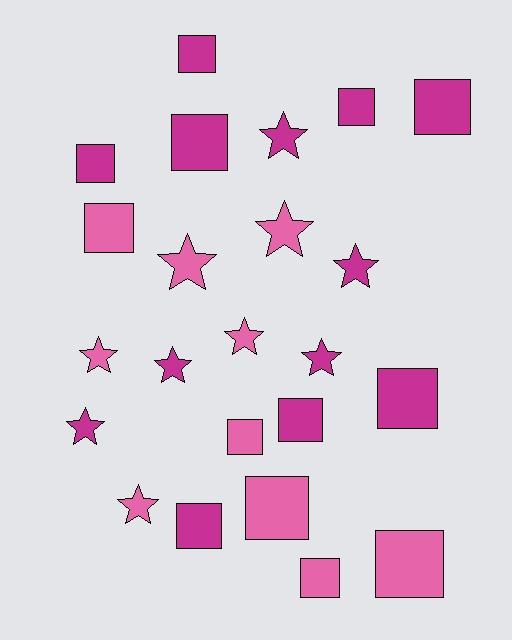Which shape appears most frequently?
Square, with 13 objects.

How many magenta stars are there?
There are 5 magenta stars.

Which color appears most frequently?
Magenta, with 13 objects.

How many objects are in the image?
There are 23 objects.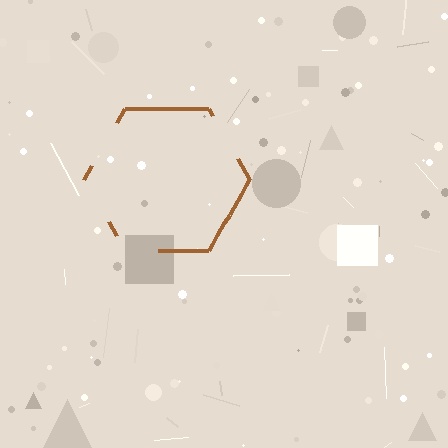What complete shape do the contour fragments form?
The contour fragments form a hexagon.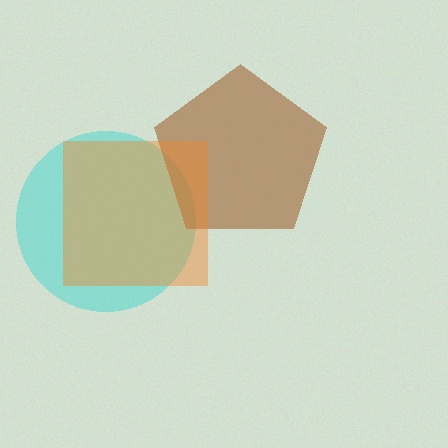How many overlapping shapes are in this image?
There are 3 overlapping shapes in the image.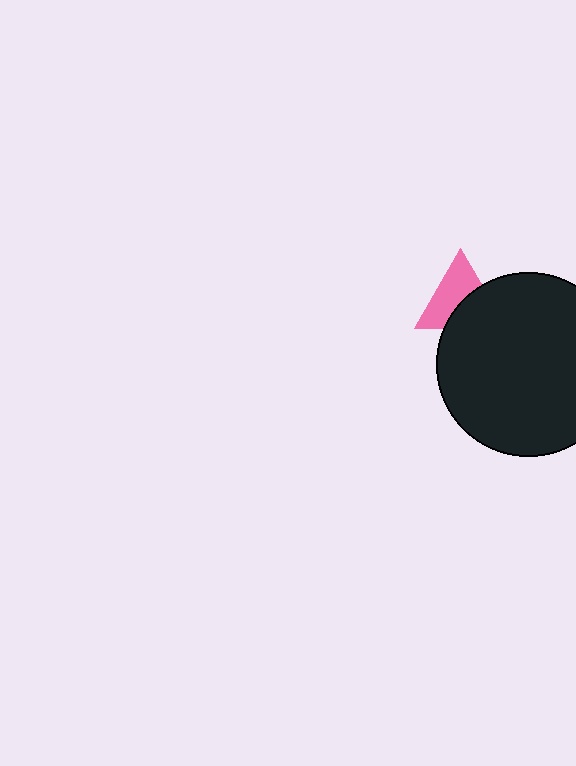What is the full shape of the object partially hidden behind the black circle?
The partially hidden object is a pink triangle.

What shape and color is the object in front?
The object in front is a black circle.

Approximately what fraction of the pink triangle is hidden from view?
Roughly 43% of the pink triangle is hidden behind the black circle.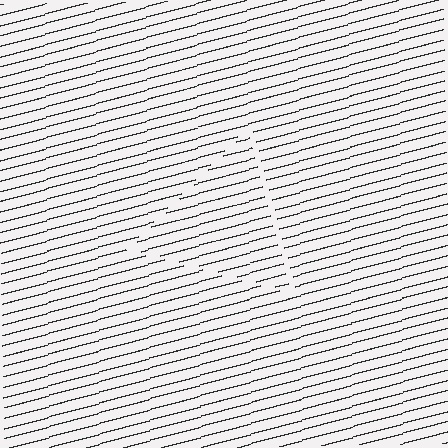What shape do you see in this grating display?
An illusory triangle. The interior of the shape contains the same grating, shifted by half a period — the contour is defined by the phase discontinuity where line-ends from the inner and outer gratings abut.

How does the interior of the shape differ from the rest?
The interior of the shape contains the same grating, shifted by half a period — the contour is defined by the phase discontinuity where line-ends from the inner and outer gratings abut.